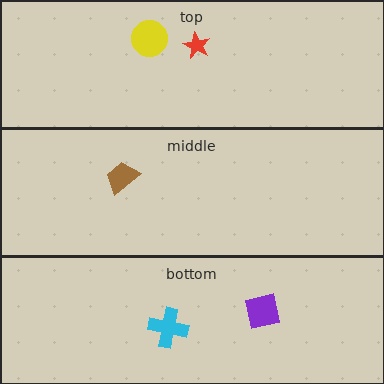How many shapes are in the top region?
2.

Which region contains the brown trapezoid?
The middle region.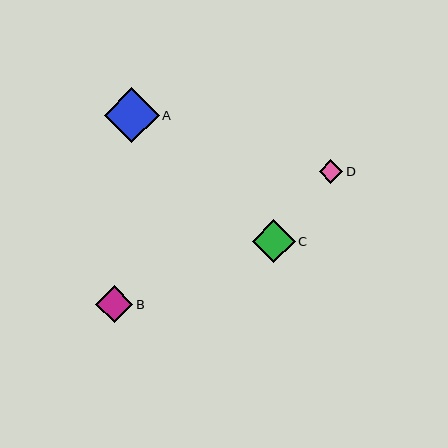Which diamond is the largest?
Diamond A is the largest with a size of approximately 55 pixels.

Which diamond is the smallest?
Diamond D is the smallest with a size of approximately 23 pixels.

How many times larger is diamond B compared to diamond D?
Diamond B is approximately 1.6 times the size of diamond D.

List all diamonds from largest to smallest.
From largest to smallest: A, C, B, D.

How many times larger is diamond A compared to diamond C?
Diamond A is approximately 1.3 times the size of diamond C.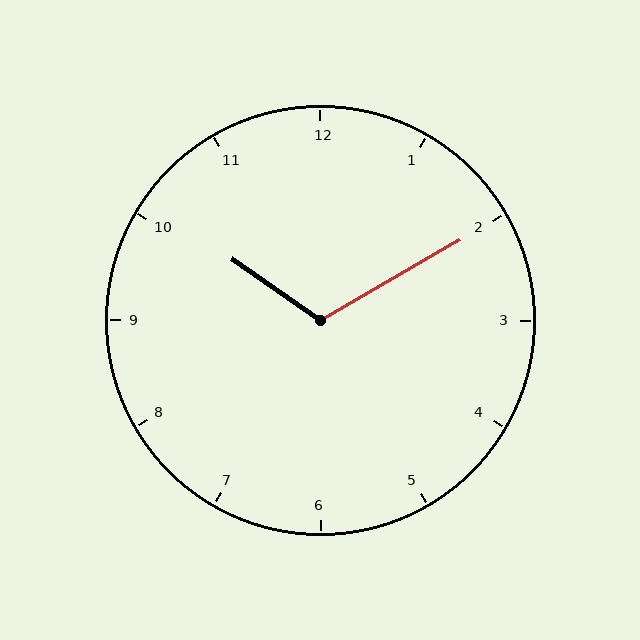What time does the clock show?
10:10.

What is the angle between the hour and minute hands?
Approximately 115 degrees.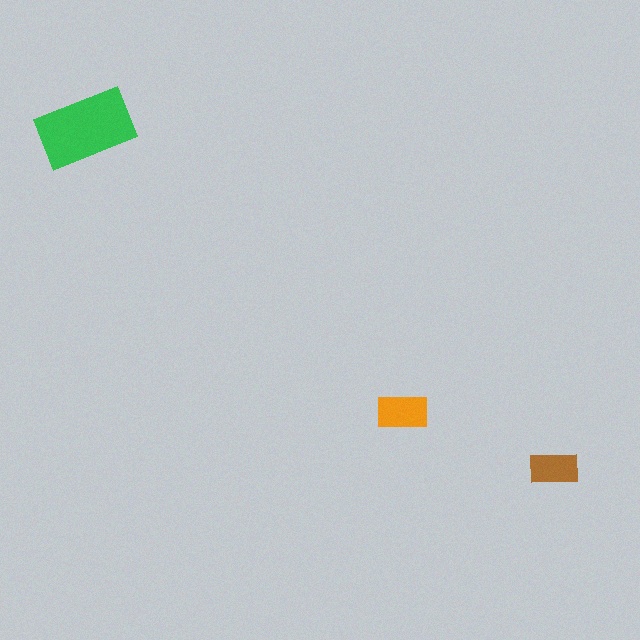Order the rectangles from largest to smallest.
the green one, the orange one, the brown one.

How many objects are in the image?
There are 3 objects in the image.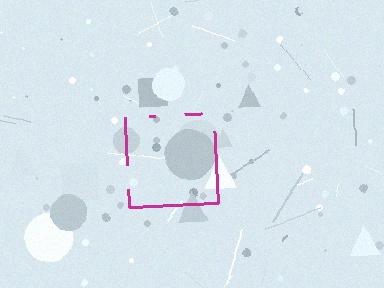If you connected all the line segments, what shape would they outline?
They would outline a square.